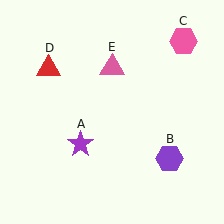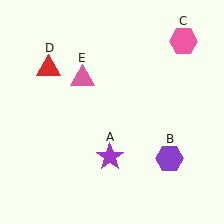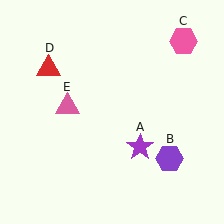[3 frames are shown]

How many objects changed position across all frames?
2 objects changed position: purple star (object A), pink triangle (object E).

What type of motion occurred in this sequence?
The purple star (object A), pink triangle (object E) rotated counterclockwise around the center of the scene.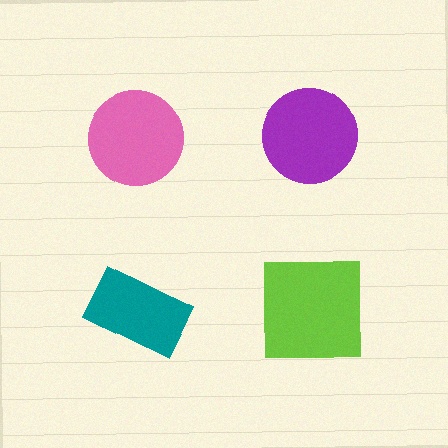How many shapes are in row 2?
2 shapes.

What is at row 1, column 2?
A purple circle.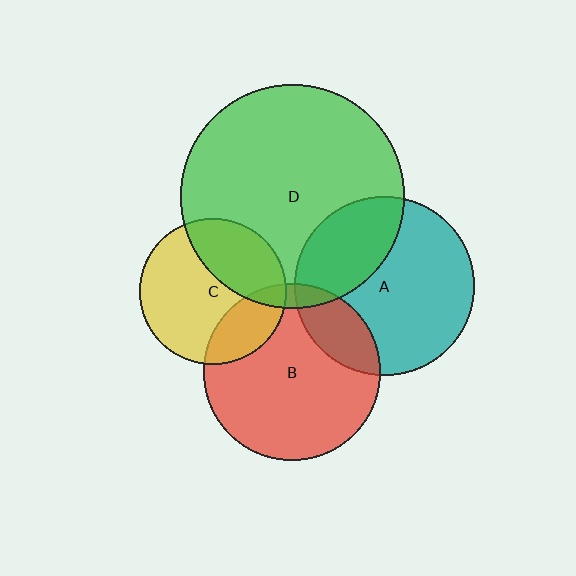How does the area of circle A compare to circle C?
Approximately 1.5 times.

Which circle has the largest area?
Circle D (green).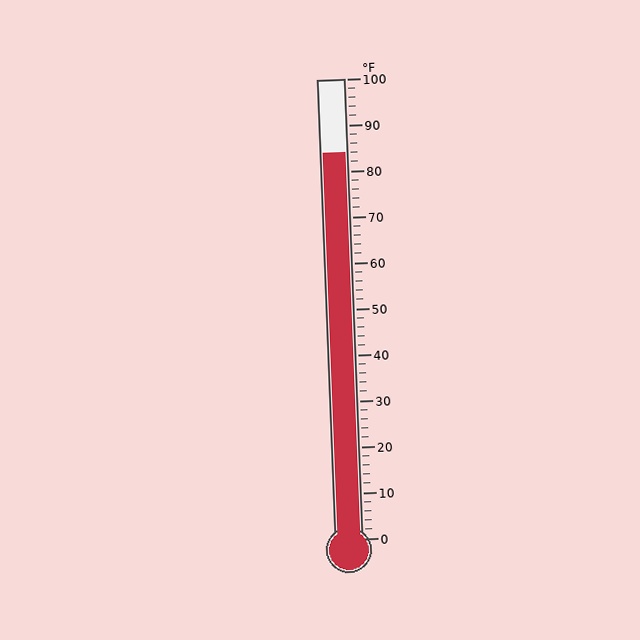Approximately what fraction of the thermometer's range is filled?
The thermometer is filled to approximately 85% of its range.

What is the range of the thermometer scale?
The thermometer scale ranges from 0°F to 100°F.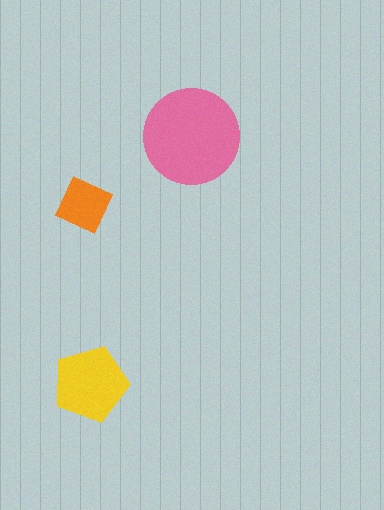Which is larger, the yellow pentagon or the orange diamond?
The yellow pentagon.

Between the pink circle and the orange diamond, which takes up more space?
The pink circle.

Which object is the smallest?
The orange diamond.